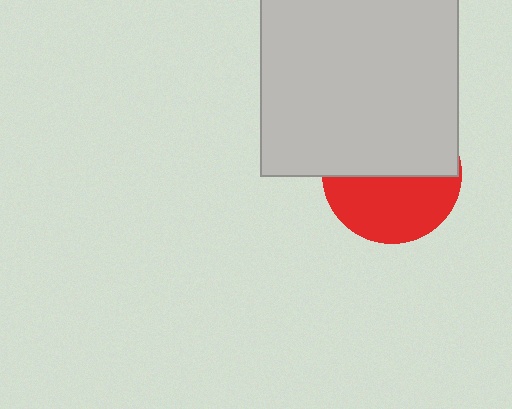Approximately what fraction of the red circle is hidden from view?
Roughly 53% of the red circle is hidden behind the light gray square.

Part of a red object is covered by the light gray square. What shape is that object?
It is a circle.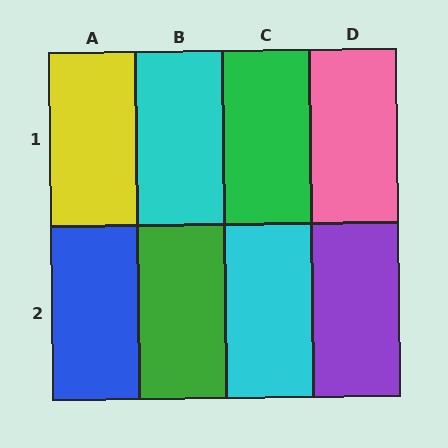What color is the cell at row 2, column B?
Green.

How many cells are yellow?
1 cell is yellow.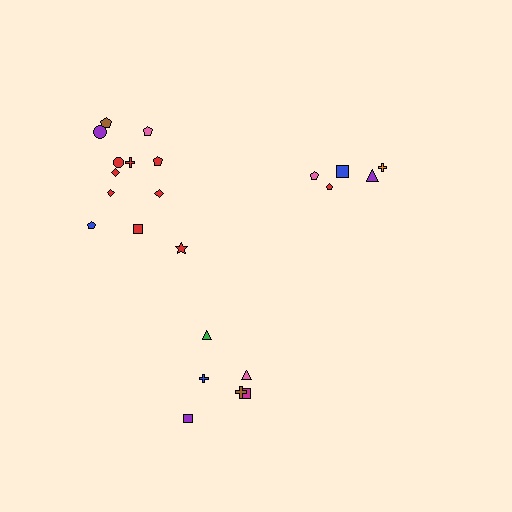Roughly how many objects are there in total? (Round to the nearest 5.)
Roughly 25 objects in total.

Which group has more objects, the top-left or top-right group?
The top-left group.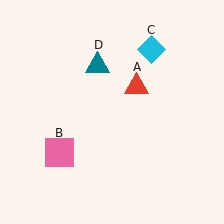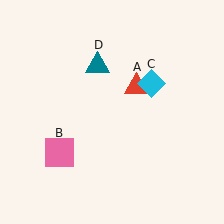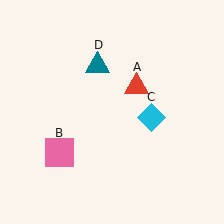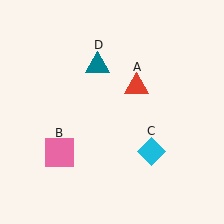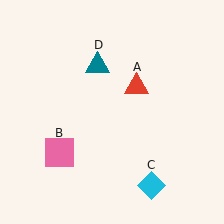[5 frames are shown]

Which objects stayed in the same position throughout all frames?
Red triangle (object A) and pink square (object B) and teal triangle (object D) remained stationary.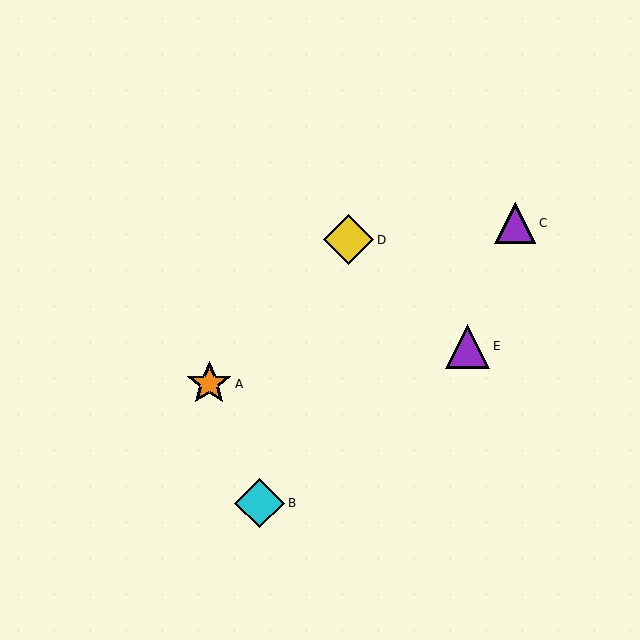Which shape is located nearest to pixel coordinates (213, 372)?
The orange star (labeled A) at (209, 384) is nearest to that location.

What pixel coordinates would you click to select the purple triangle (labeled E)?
Click at (468, 346) to select the purple triangle E.